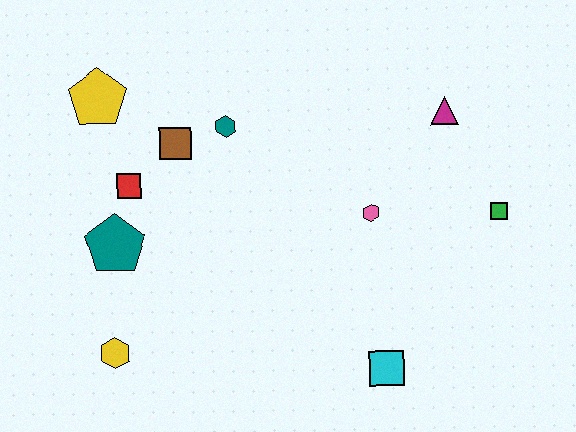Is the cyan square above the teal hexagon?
No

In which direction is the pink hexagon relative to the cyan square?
The pink hexagon is above the cyan square.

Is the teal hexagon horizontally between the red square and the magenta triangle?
Yes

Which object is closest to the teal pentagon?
The red square is closest to the teal pentagon.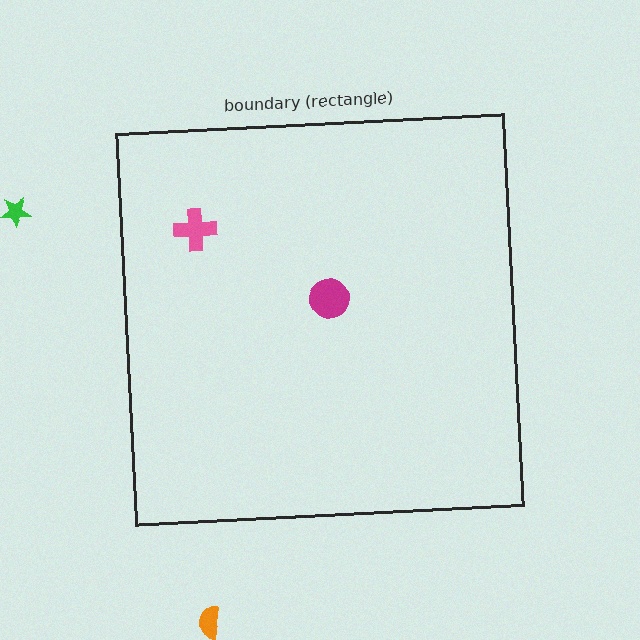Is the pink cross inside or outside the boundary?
Inside.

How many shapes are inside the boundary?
2 inside, 2 outside.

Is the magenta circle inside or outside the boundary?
Inside.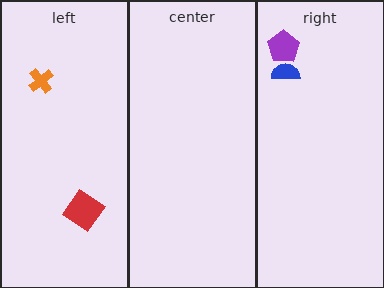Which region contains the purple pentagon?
The right region.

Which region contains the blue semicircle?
The right region.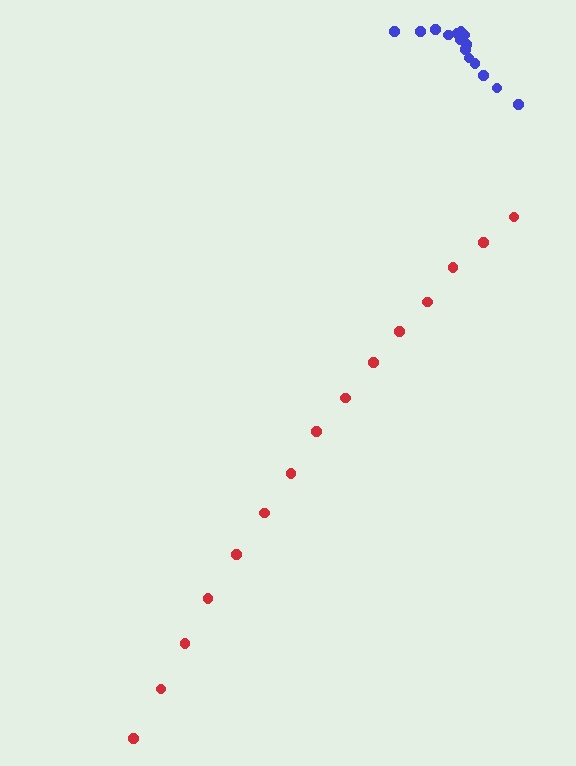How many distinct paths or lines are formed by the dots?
There are 2 distinct paths.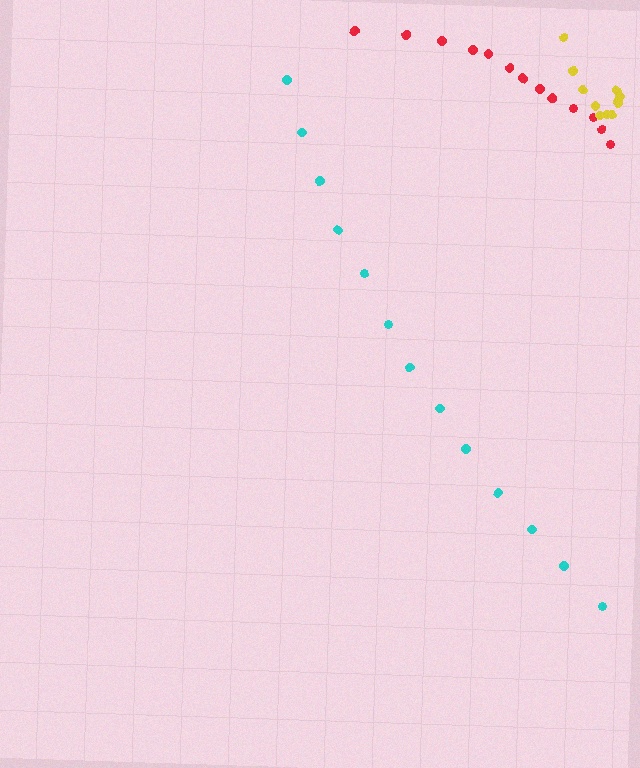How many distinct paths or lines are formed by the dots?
There are 3 distinct paths.